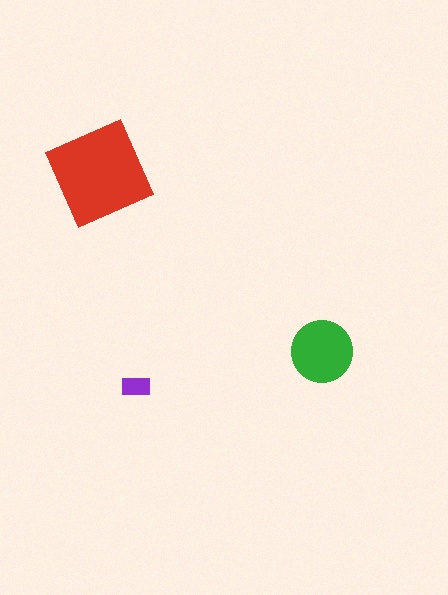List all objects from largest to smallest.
The red diamond, the green circle, the purple rectangle.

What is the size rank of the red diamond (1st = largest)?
1st.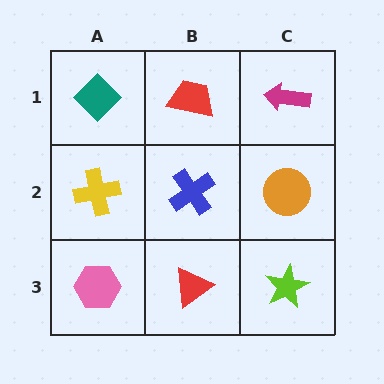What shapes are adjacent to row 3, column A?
A yellow cross (row 2, column A), a red triangle (row 3, column B).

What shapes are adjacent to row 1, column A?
A yellow cross (row 2, column A), a red trapezoid (row 1, column B).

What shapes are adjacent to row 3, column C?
An orange circle (row 2, column C), a red triangle (row 3, column B).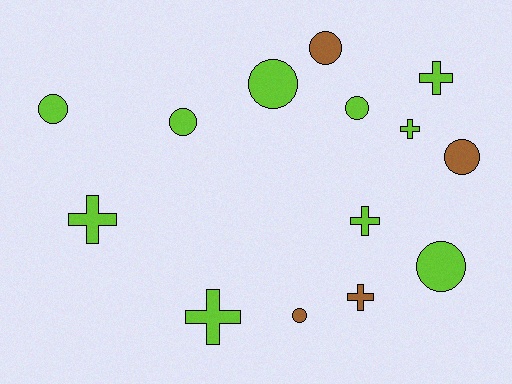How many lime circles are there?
There are 5 lime circles.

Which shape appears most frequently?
Circle, with 8 objects.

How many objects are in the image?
There are 14 objects.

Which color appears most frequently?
Lime, with 10 objects.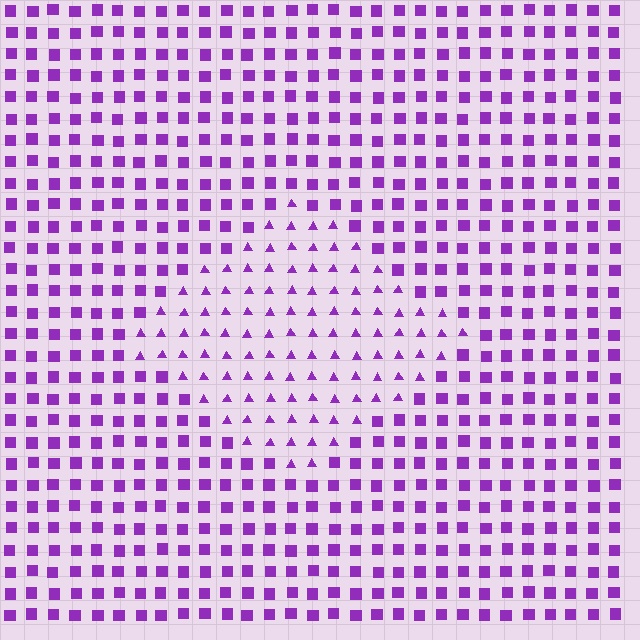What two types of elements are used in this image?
The image uses triangles inside the diamond region and squares outside it.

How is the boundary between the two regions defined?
The boundary is defined by a change in element shape: triangles inside vs. squares outside. All elements share the same color and spacing.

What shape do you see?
I see a diamond.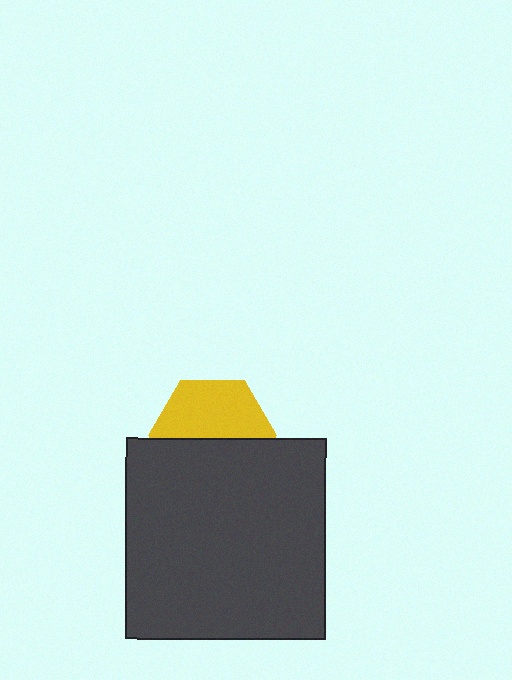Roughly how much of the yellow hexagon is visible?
About half of it is visible (roughly 52%).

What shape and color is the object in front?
The object in front is a dark gray square.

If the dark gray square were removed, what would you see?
You would see the complete yellow hexagon.